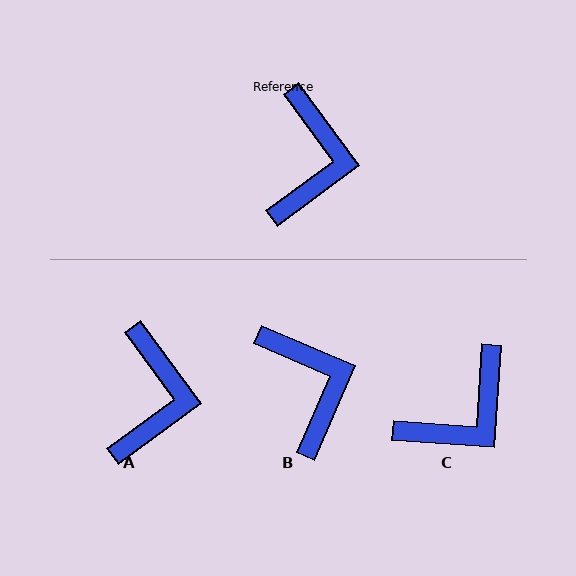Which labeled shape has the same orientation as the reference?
A.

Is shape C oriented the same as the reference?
No, it is off by about 40 degrees.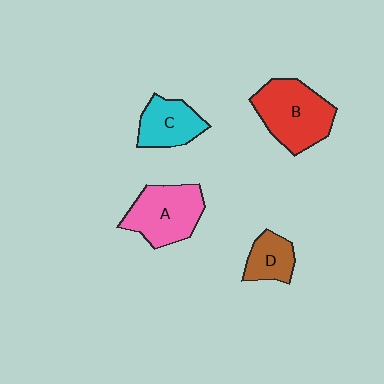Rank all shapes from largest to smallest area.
From largest to smallest: B (red), A (pink), C (cyan), D (brown).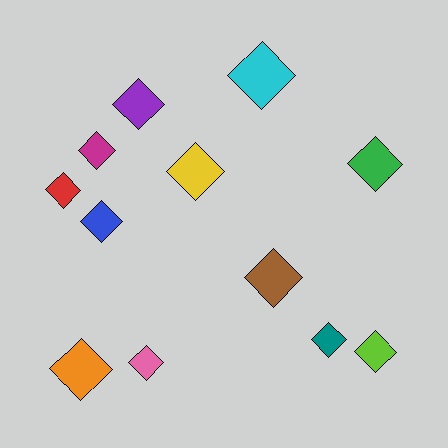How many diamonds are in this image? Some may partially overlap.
There are 12 diamonds.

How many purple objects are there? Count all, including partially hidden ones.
There is 1 purple object.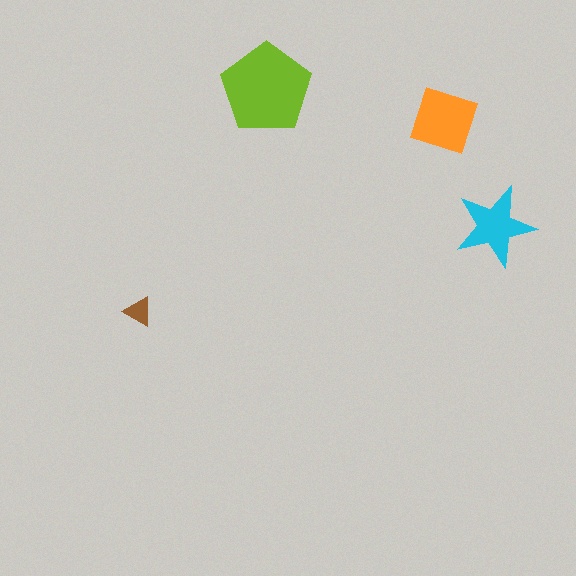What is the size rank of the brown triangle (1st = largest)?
4th.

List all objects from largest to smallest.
The lime pentagon, the orange square, the cyan star, the brown triangle.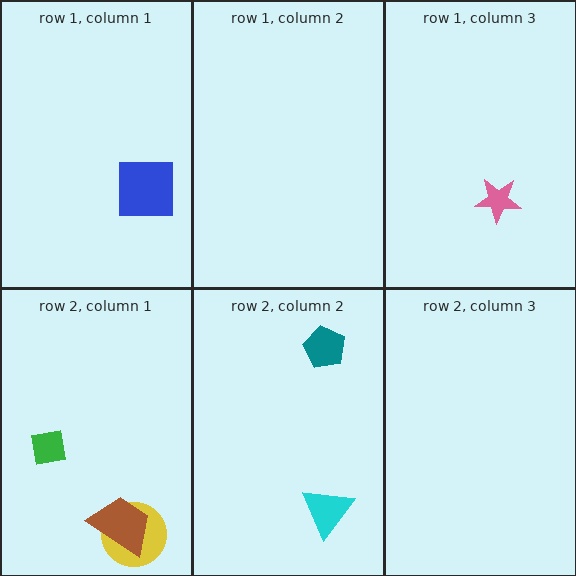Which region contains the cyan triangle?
The row 2, column 2 region.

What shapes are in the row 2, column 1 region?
The green square, the yellow circle, the brown trapezoid.